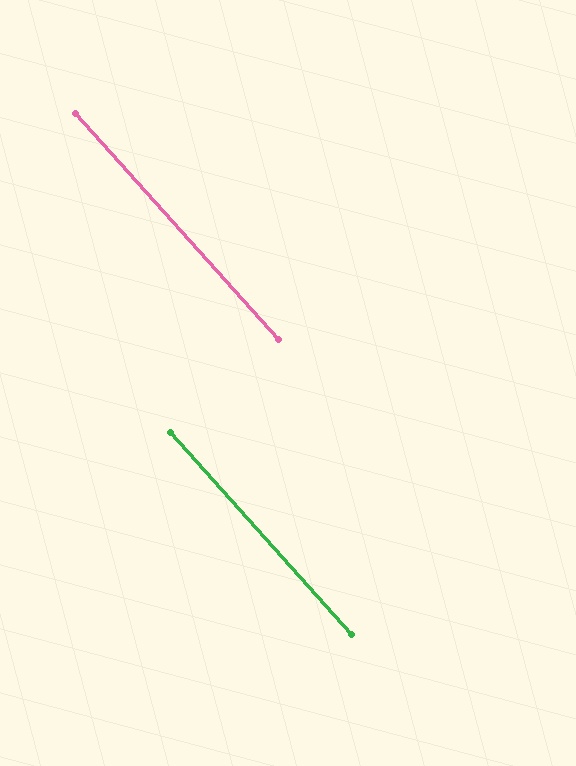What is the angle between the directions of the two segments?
Approximately 0 degrees.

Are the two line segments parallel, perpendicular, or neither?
Parallel — their directions differ by only 0.2°.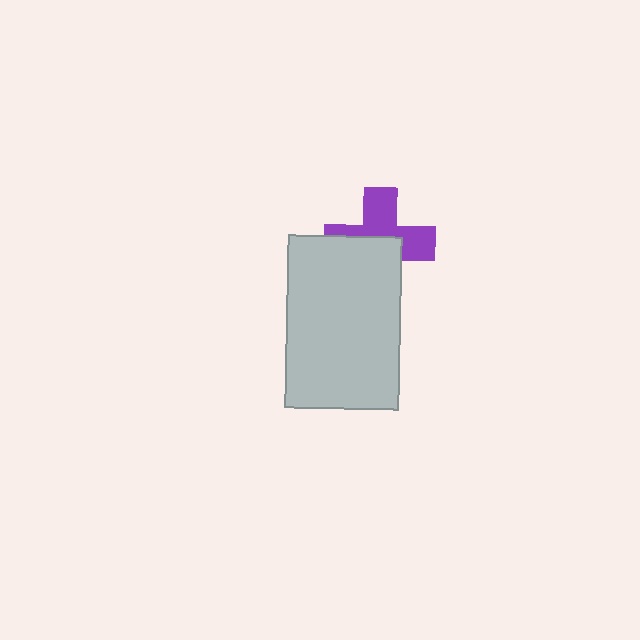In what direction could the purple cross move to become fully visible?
The purple cross could move up. That would shift it out from behind the light gray rectangle entirely.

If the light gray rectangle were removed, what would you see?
You would see the complete purple cross.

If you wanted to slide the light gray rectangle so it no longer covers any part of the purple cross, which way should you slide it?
Slide it down — that is the most direct way to separate the two shapes.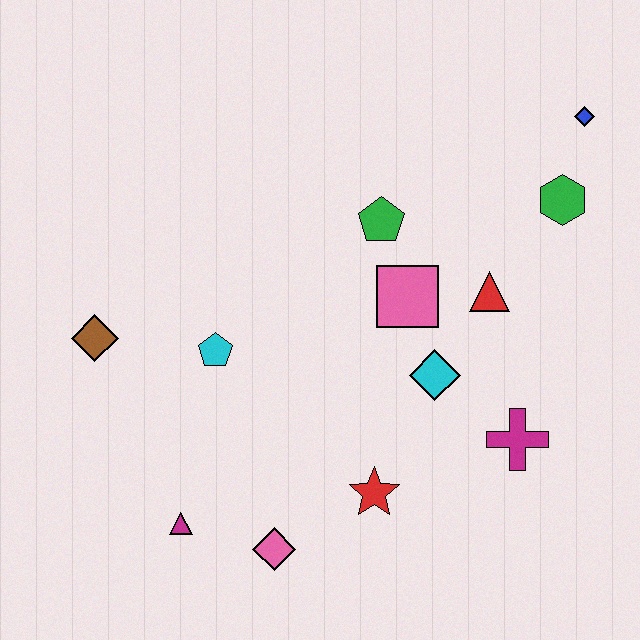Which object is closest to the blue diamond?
The green hexagon is closest to the blue diamond.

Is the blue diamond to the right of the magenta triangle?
Yes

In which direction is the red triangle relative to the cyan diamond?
The red triangle is above the cyan diamond.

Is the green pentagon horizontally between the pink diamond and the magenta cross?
Yes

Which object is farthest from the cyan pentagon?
The blue diamond is farthest from the cyan pentagon.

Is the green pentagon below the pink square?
No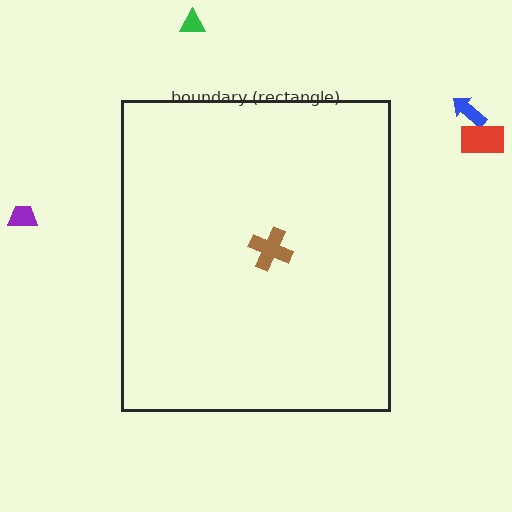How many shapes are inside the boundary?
1 inside, 4 outside.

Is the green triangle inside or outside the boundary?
Outside.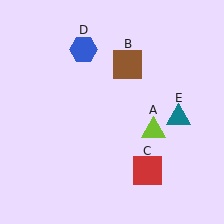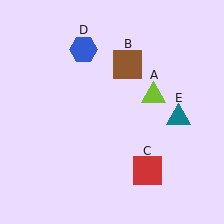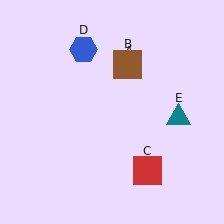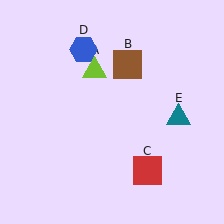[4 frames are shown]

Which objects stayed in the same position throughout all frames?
Brown square (object B) and red square (object C) and blue hexagon (object D) and teal triangle (object E) remained stationary.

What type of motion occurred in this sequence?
The lime triangle (object A) rotated counterclockwise around the center of the scene.